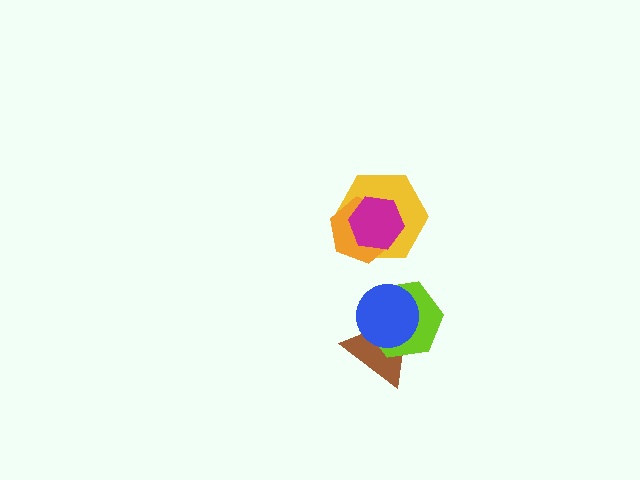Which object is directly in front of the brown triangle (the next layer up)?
The lime hexagon is directly in front of the brown triangle.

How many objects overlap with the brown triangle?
2 objects overlap with the brown triangle.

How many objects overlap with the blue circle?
2 objects overlap with the blue circle.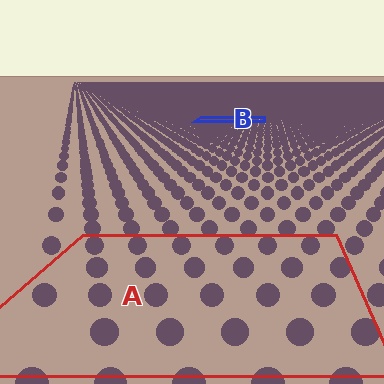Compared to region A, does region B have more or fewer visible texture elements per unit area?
Region B has more texture elements per unit area — they are packed more densely because it is farther away.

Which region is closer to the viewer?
Region A is closer. The texture elements there are larger and more spread out.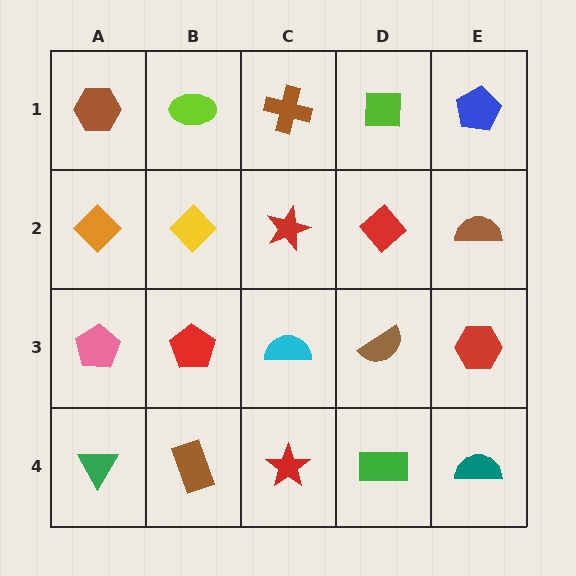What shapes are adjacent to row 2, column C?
A brown cross (row 1, column C), a cyan semicircle (row 3, column C), a yellow diamond (row 2, column B), a red diamond (row 2, column D).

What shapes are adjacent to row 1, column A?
An orange diamond (row 2, column A), a lime ellipse (row 1, column B).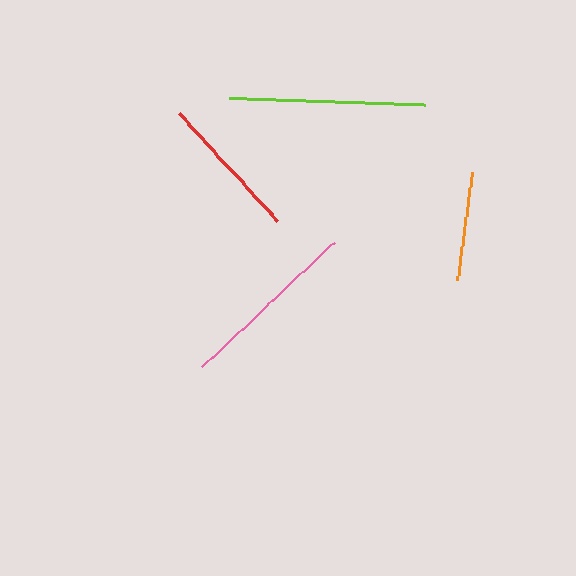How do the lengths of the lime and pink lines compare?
The lime and pink lines are approximately the same length.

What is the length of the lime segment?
The lime segment is approximately 196 pixels long.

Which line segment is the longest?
The lime line is the longest at approximately 196 pixels.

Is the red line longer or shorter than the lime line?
The lime line is longer than the red line.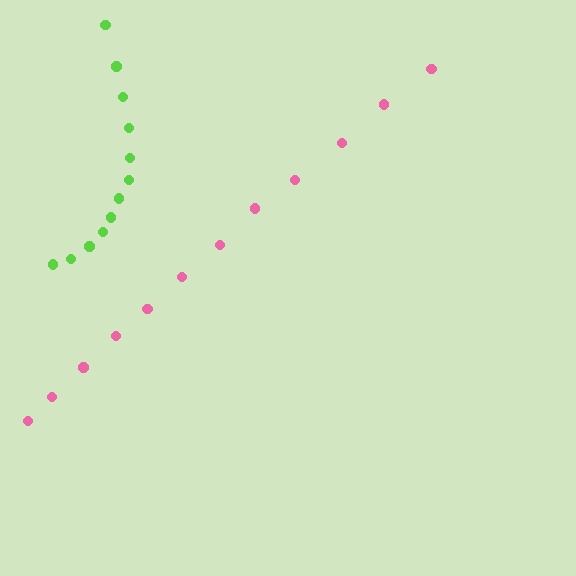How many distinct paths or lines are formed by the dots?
There are 2 distinct paths.